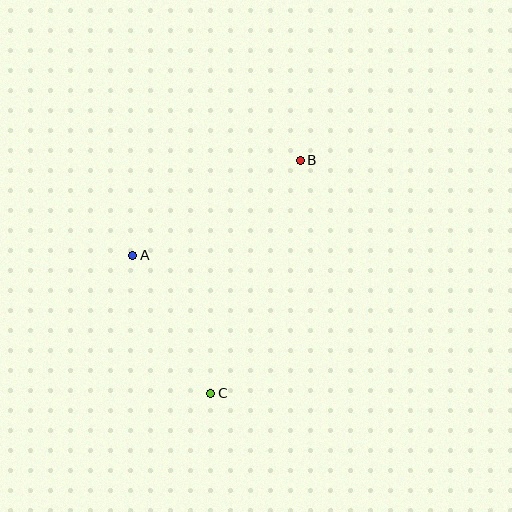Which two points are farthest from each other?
Points B and C are farthest from each other.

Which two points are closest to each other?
Points A and C are closest to each other.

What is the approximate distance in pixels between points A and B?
The distance between A and B is approximately 193 pixels.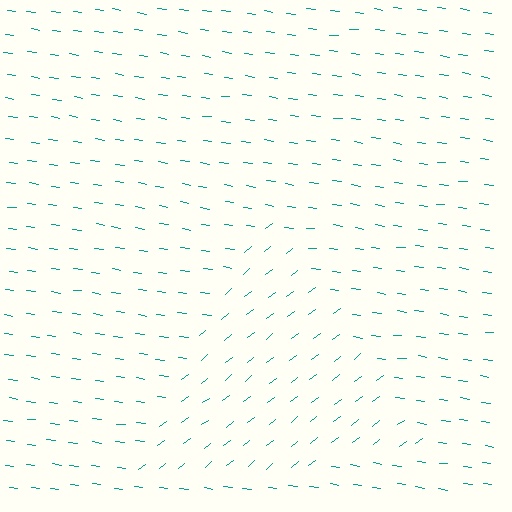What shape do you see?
I see a triangle.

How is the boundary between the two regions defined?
The boundary is defined purely by a change in line orientation (approximately 45 degrees difference). All lines are the same color and thickness.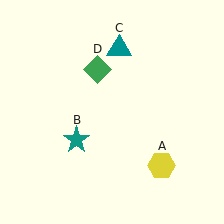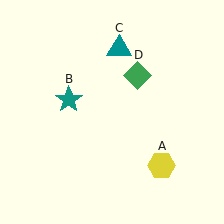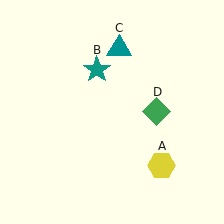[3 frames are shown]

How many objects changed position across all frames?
2 objects changed position: teal star (object B), green diamond (object D).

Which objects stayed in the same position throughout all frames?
Yellow hexagon (object A) and teal triangle (object C) remained stationary.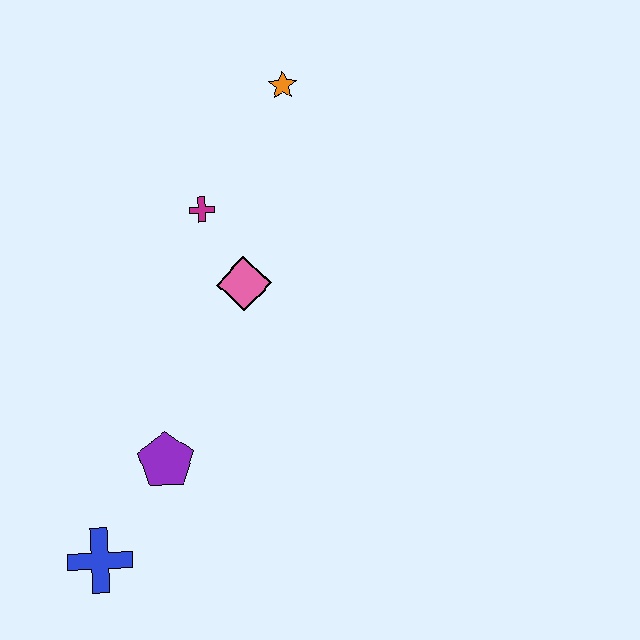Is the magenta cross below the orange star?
Yes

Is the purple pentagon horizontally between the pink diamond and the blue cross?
Yes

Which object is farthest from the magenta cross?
The blue cross is farthest from the magenta cross.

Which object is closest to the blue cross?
The purple pentagon is closest to the blue cross.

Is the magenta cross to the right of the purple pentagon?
Yes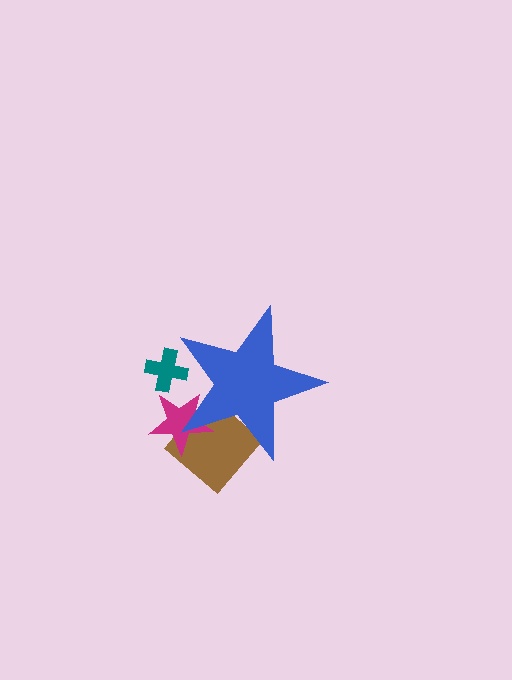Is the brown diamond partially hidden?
Yes, the brown diamond is partially hidden behind the blue star.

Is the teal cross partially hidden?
Yes, the teal cross is partially hidden behind the blue star.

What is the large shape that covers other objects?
A blue star.